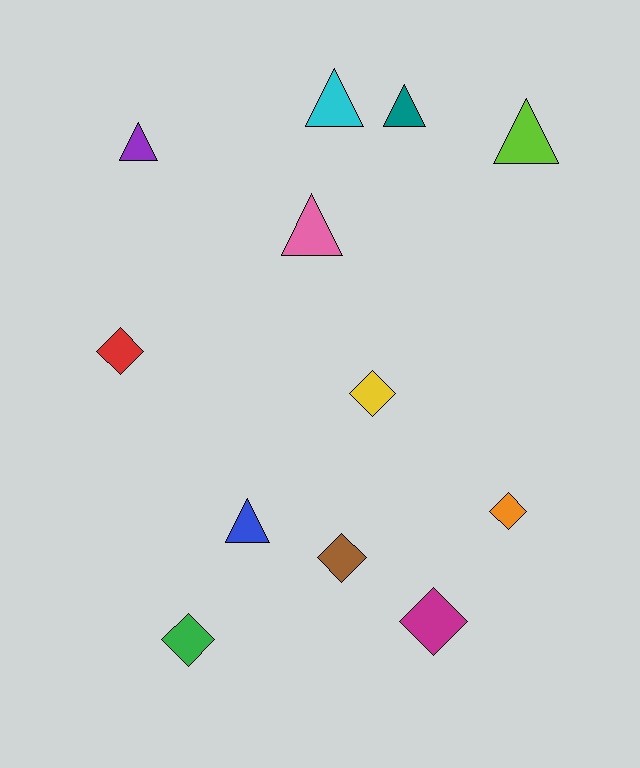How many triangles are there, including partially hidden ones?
There are 6 triangles.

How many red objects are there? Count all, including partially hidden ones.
There is 1 red object.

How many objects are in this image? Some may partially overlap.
There are 12 objects.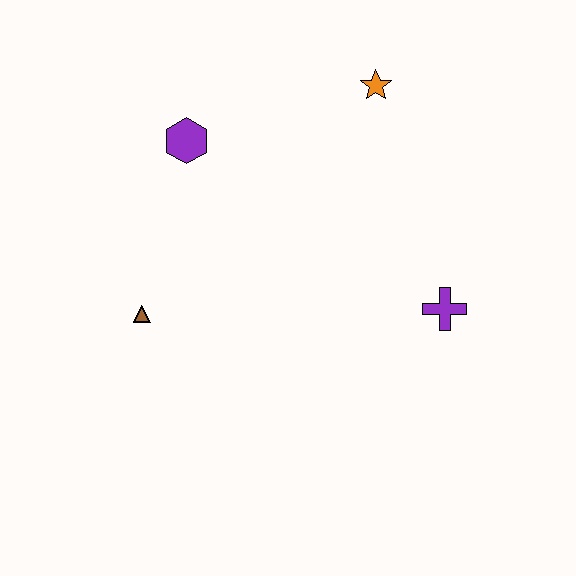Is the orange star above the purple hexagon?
Yes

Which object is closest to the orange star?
The purple hexagon is closest to the orange star.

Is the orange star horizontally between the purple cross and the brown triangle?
Yes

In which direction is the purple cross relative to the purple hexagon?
The purple cross is to the right of the purple hexagon.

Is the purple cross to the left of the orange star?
No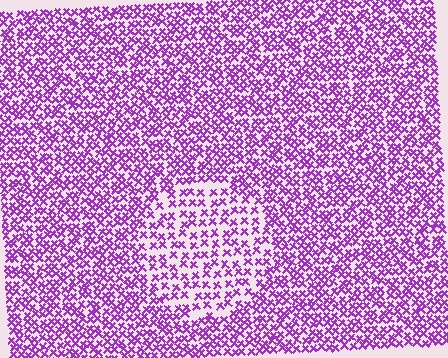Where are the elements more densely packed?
The elements are more densely packed outside the circle boundary.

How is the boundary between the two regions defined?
The boundary is defined by a change in element density (approximately 1.7x ratio). All elements are the same color, size, and shape.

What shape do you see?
I see a circle.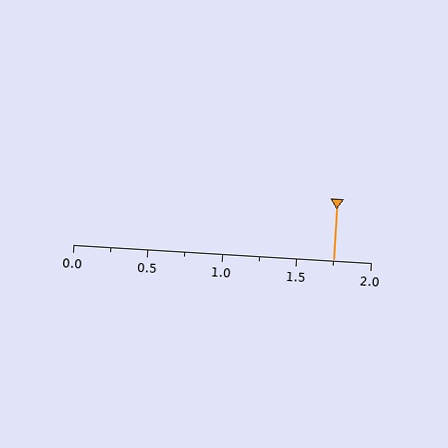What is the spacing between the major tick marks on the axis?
The major ticks are spaced 0.5 apart.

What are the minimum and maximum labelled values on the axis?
The axis runs from 0.0 to 2.0.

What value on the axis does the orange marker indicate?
The marker indicates approximately 1.75.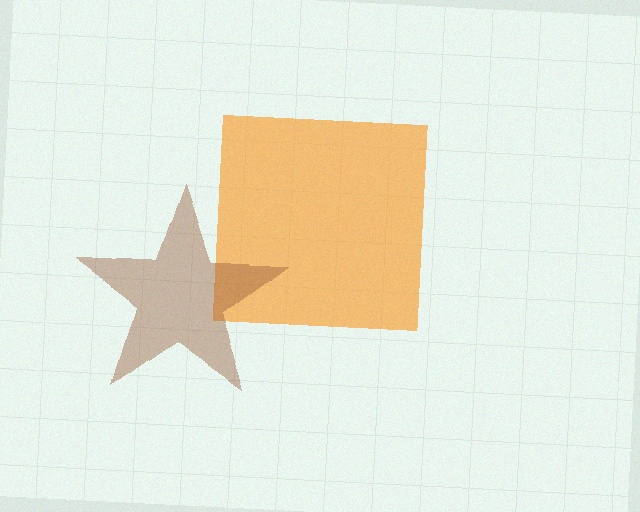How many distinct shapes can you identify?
There are 2 distinct shapes: an orange square, a brown star.